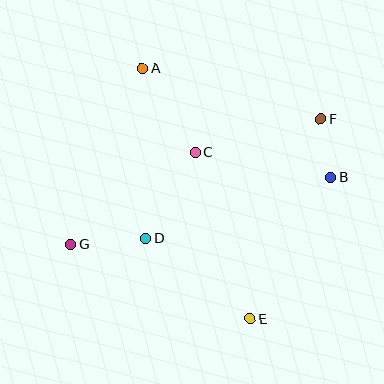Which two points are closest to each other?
Points B and F are closest to each other.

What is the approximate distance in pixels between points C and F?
The distance between C and F is approximately 129 pixels.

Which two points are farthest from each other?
Points F and G are farthest from each other.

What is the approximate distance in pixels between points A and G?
The distance between A and G is approximately 190 pixels.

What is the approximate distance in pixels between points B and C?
The distance between B and C is approximately 138 pixels.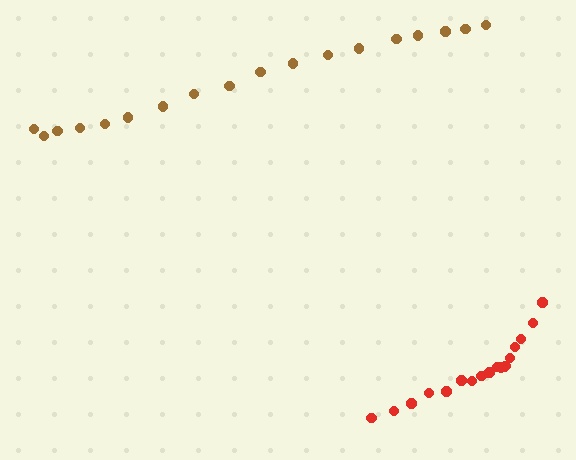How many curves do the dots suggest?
There are 2 distinct paths.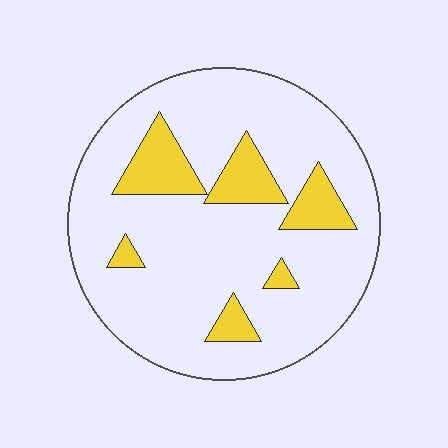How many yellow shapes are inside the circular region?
6.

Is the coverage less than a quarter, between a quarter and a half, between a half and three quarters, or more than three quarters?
Less than a quarter.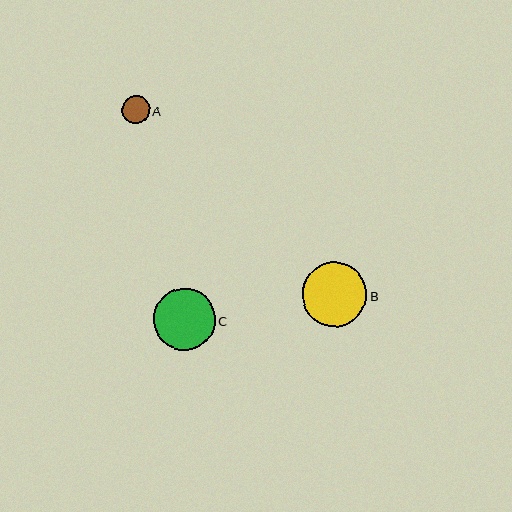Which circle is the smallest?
Circle A is the smallest with a size of approximately 28 pixels.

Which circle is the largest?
Circle B is the largest with a size of approximately 65 pixels.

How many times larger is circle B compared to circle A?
Circle B is approximately 2.3 times the size of circle A.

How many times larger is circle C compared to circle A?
Circle C is approximately 2.2 times the size of circle A.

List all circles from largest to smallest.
From largest to smallest: B, C, A.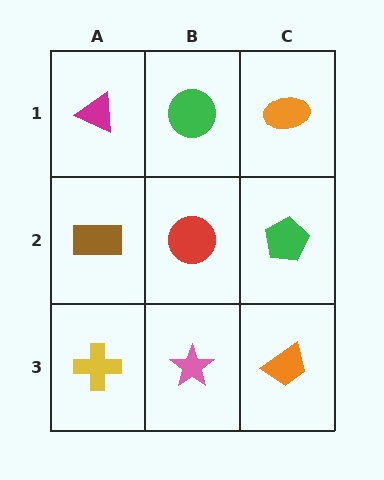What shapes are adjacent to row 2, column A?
A magenta triangle (row 1, column A), a yellow cross (row 3, column A), a red circle (row 2, column B).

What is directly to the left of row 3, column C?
A pink star.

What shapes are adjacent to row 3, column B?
A red circle (row 2, column B), a yellow cross (row 3, column A), an orange trapezoid (row 3, column C).